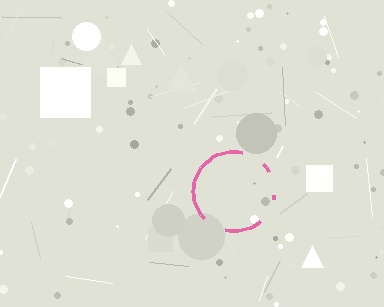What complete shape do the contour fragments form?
The contour fragments form a circle.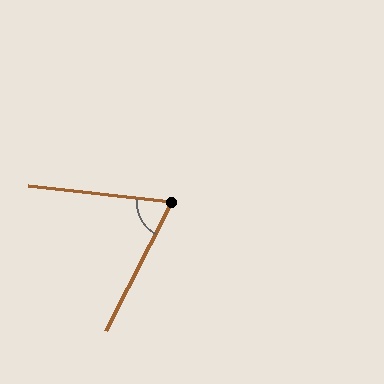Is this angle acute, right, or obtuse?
It is acute.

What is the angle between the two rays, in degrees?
Approximately 69 degrees.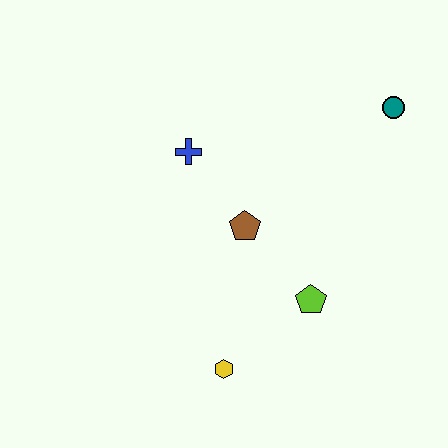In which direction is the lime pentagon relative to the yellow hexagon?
The lime pentagon is to the right of the yellow hexagon.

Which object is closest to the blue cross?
The brown pentagon is closest to the blue cross.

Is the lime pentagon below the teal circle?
Yes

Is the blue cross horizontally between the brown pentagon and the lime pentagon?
No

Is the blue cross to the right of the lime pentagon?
No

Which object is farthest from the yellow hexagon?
The teal circle is farthest from the yellow hexagon.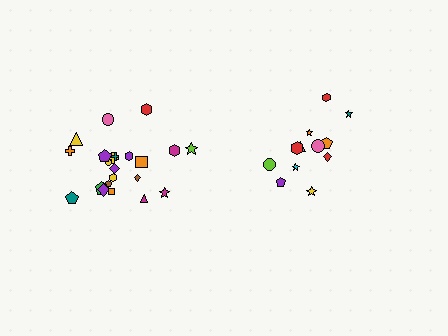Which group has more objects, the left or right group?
The left group.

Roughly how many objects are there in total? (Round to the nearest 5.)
Roughly 35 objects in total.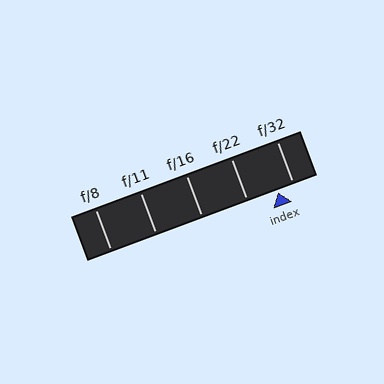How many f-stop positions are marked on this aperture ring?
There are 5 f-stop positions marked.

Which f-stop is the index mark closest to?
The index mark is closest to f/32.